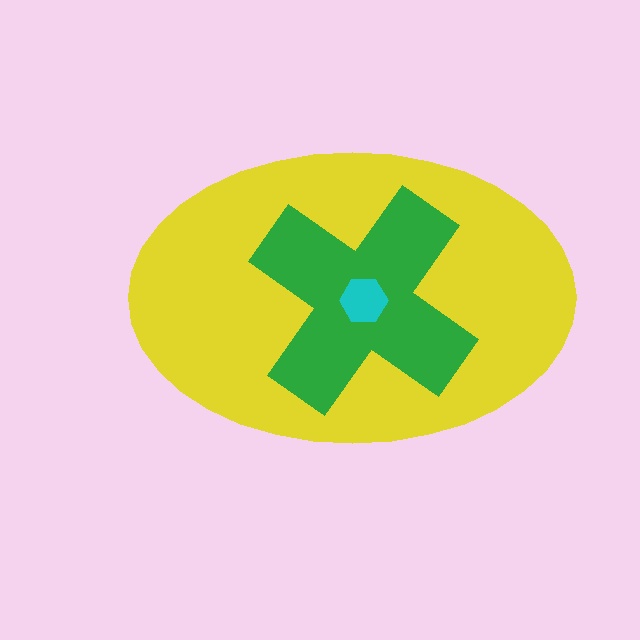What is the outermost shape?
The yellow ellipse.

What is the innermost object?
The cyan hexagon.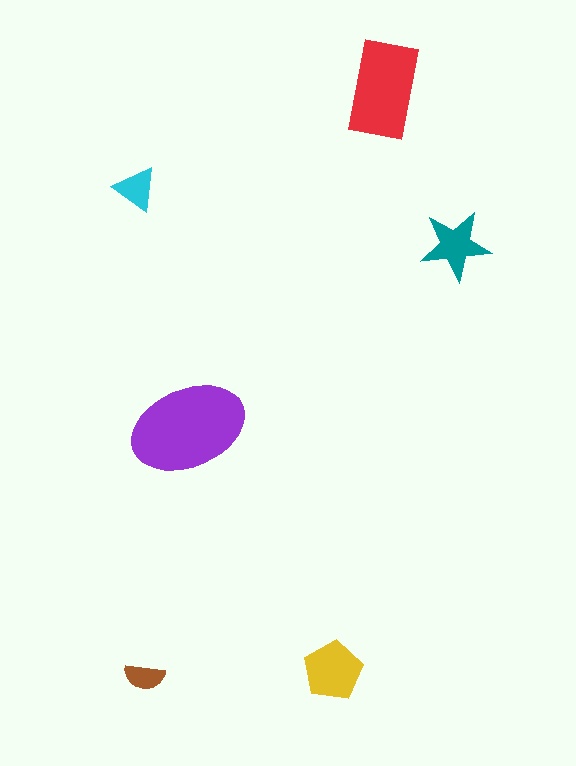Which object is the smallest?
The brown semicircle.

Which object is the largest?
The purple ellipse.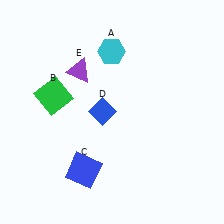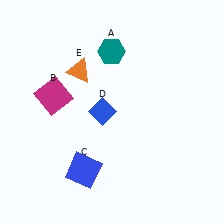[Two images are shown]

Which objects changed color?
A changed from cyan to teal. B changed from green to magenta. E changed from purple to orange.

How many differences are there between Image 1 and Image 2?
There are 3 differences between the two images.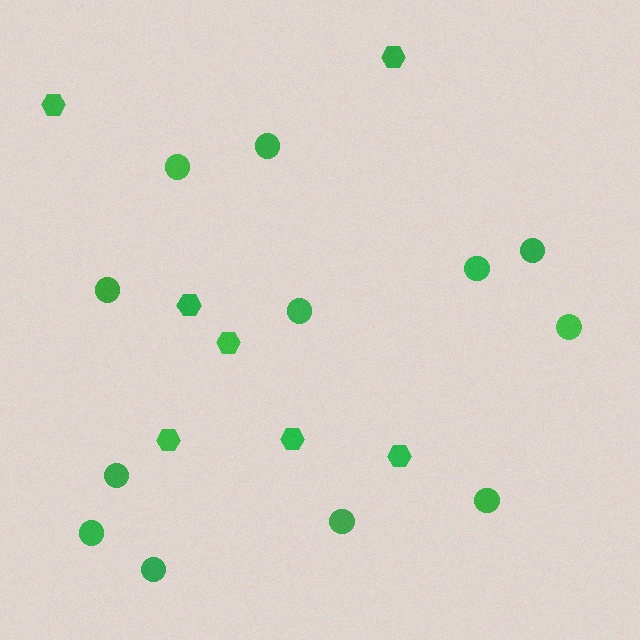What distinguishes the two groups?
There are 2 groups: one group of hexagons (7) and one group of circles (12).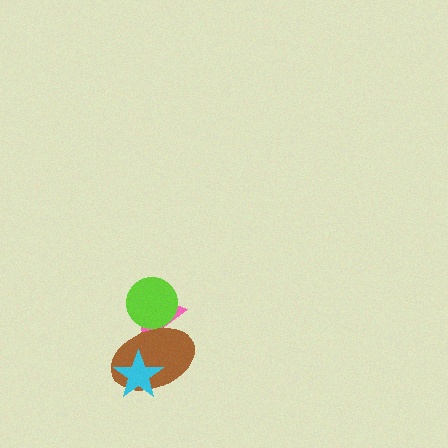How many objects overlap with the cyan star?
1 object overlaps with the cyan star.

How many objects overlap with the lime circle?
2 objects overlap with the lime circle.